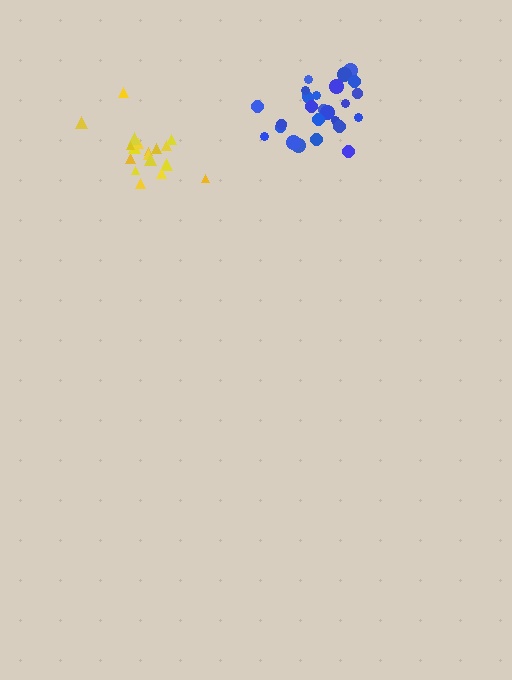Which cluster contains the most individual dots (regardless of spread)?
Blue (26).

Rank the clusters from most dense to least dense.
blue, yellow.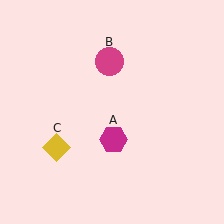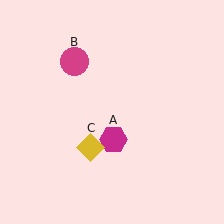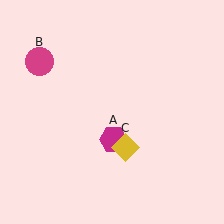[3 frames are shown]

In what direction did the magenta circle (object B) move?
The magenta circle (object B) moved left.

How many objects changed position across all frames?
2 objects changed position: magenta circle (object B), yellow diamond (object C).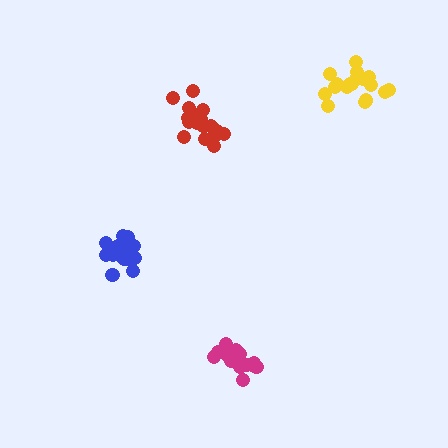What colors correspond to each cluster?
The clusters are colored: red, yellow, blue, magenta.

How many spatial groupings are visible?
There are 4 spatial groupings.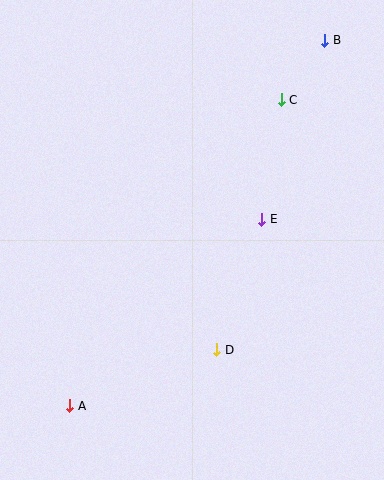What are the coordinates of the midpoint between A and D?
The midpoint between A and D is at (143, 378).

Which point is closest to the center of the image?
Point E at (262, 219) is closest to the center.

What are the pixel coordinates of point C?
Point C is at (281, 100).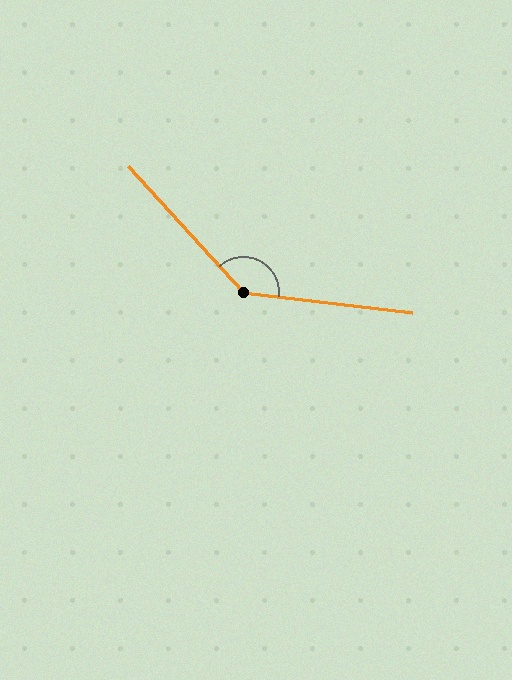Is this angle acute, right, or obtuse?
It is obtuse.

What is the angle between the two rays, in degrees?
Approximately 139 degrees.